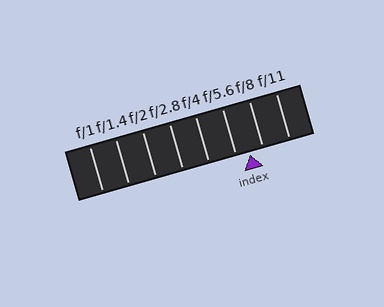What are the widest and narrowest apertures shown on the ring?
The widest aperture shown is f/1 and the narrowest is f/11.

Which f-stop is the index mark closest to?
The index mark is closest to f/5.6.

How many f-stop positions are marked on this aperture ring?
There are 8 f-stop positions marked.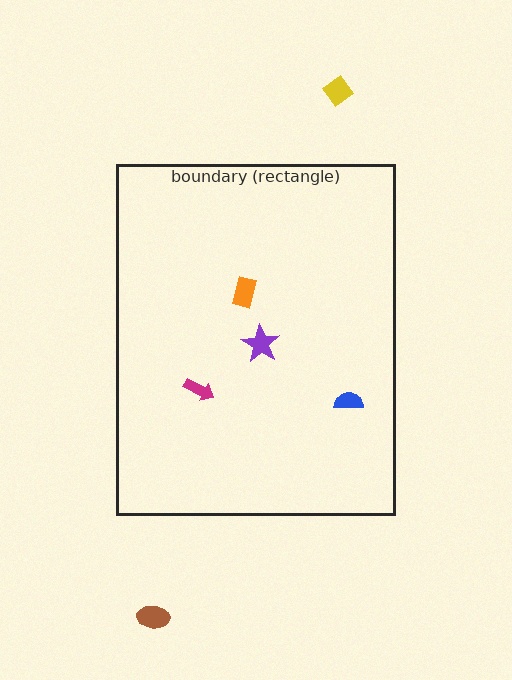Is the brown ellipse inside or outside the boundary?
Outside.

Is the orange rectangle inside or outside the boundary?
Inside.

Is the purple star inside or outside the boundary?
Inside.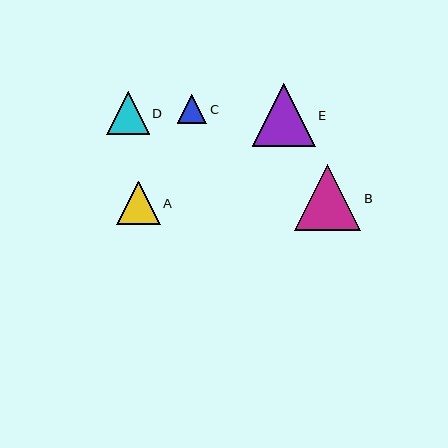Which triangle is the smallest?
Triangle C is the smallest with a size of approximately 29 pixels.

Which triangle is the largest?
Triangle B is the largest with a size of approximately 66 pixels.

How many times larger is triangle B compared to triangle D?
Triangle B is approximately 1.5 times the size of triangle D.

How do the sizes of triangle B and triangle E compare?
Triangle B and triangle E are approximately the same size.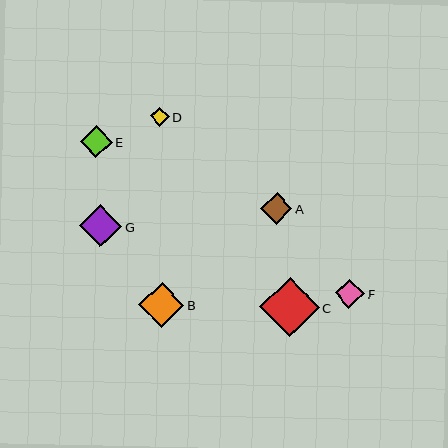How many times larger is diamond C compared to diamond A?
Diamond C is approximately 1.9 times the size of diamond A.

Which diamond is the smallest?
Diamond D is the smallest with a size of approximately 19 pixels.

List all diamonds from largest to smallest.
From largest to smallest: C, B, G, E, A, F, D.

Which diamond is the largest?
Diamond C is the largest with a size of approximately 59 pixels.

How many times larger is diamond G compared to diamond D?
Diamond G is approximately 2.2 times the size of diamond D.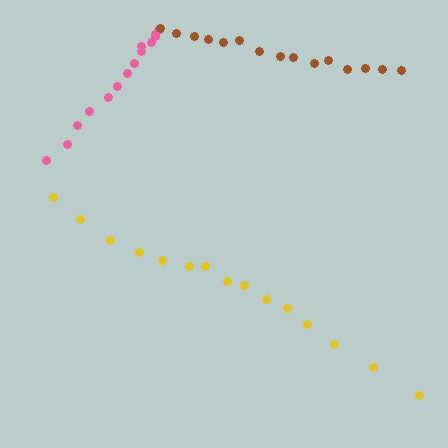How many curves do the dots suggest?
There are 3 distinct paths.